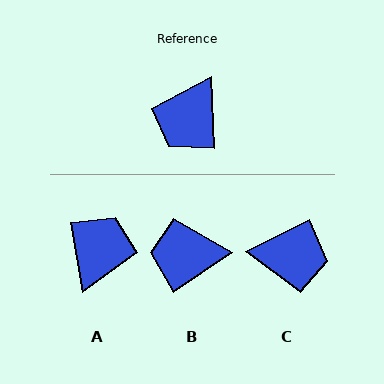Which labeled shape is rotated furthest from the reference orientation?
A, about 172 degrees away.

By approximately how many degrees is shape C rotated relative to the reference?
Approximately 115 degrees counter-clockwise.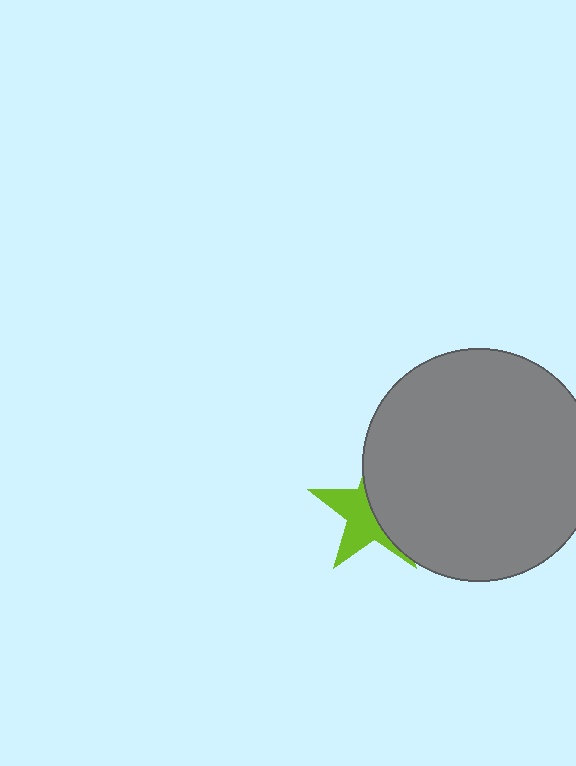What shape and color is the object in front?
The object in front is a gray circle.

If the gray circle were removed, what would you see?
You would see the complete lime star.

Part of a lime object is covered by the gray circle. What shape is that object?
It is a star.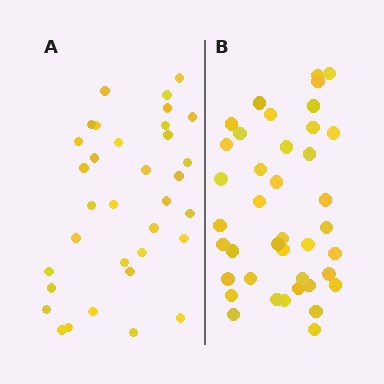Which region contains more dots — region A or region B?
Region B (the right region) has more dots.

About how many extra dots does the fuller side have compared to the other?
Region B has about 6 more dots than region A.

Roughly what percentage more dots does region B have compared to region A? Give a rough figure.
About 20% more.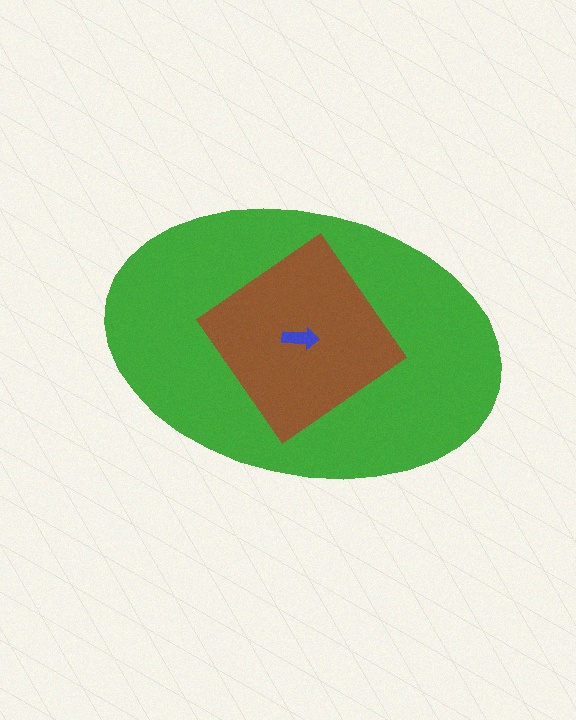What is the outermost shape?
The green ellipse.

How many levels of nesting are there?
3.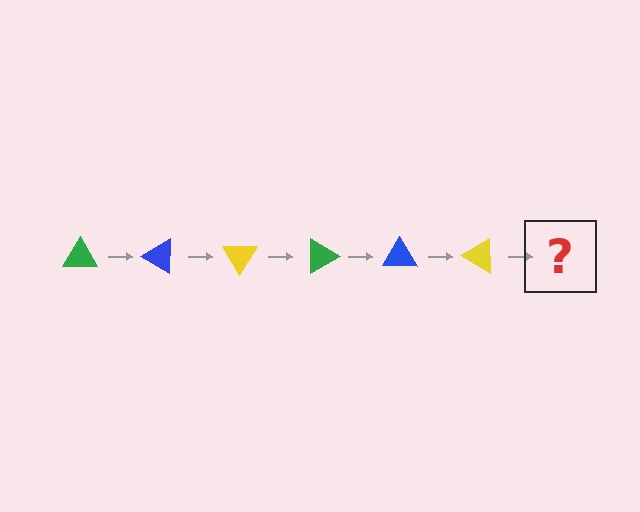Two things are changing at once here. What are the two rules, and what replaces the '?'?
The two rules are that it rotates 30 degrees each step and the color cycles through green, blue, and yellow. The '?' should be a green triangle, rotated 180 degrees from the start.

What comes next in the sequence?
The next element should be a green triangle, rotated 180 degrees from the start.